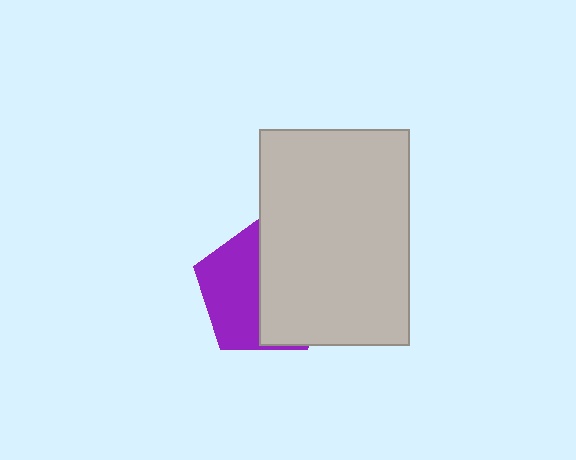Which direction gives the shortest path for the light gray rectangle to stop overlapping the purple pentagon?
Moving right gives the shortest separation.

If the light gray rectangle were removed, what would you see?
You would see the complete purple pentagon.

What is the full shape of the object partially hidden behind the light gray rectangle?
The partially hidden object is a purple pentagon.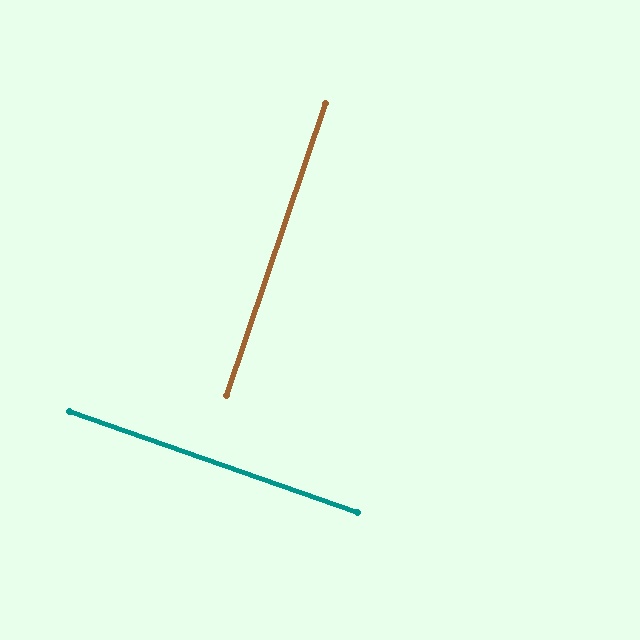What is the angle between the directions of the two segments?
Approximately 89 degrees.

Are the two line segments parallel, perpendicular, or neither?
Perpendicular — they meet at approximately 89°.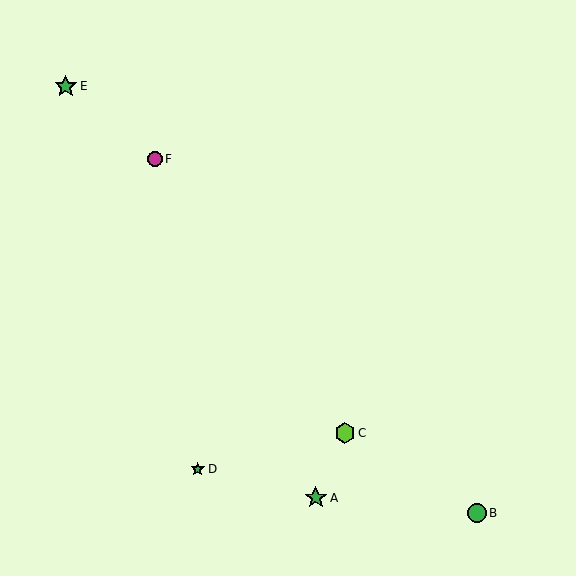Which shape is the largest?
The green star (labeled E) is the largest.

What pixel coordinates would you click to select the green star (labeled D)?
Click at (198, 469) to select the green star D.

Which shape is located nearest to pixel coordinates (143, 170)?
The magenta circle (labeled F) at (155, 159) is nearest to that location.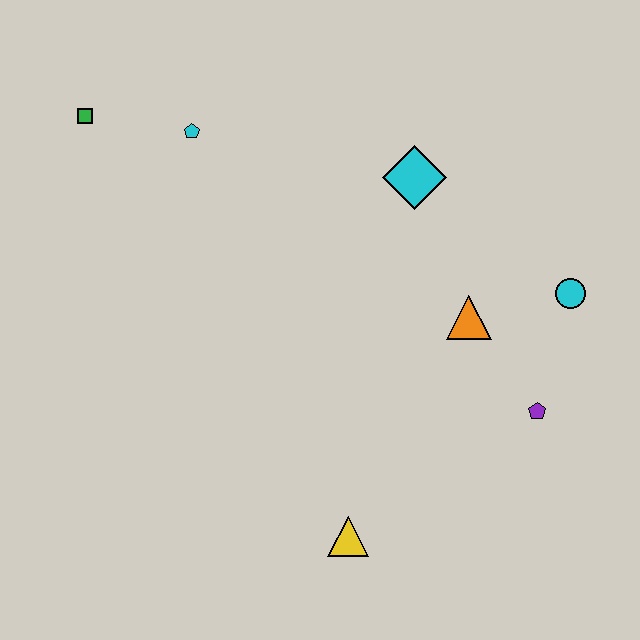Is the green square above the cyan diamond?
Yes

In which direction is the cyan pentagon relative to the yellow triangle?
The cyan pentagon is above the yellow triangle.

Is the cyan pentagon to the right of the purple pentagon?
No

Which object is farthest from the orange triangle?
The green square is farthest from the orange triangle.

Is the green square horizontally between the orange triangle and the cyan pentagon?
No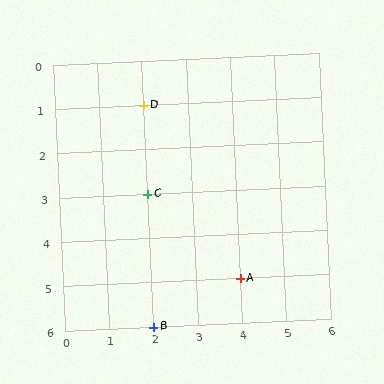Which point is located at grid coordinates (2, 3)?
Point C is at (2, 3).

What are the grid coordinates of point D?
Point D is at grid coordinates (2, 1).